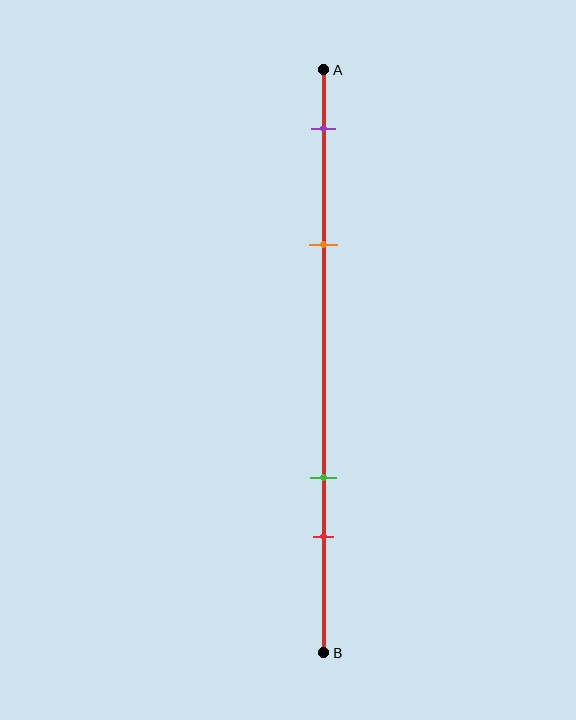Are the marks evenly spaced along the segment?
No, the marks are not evenly spaced.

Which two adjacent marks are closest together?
The green and red marks are the closest adjacent pair.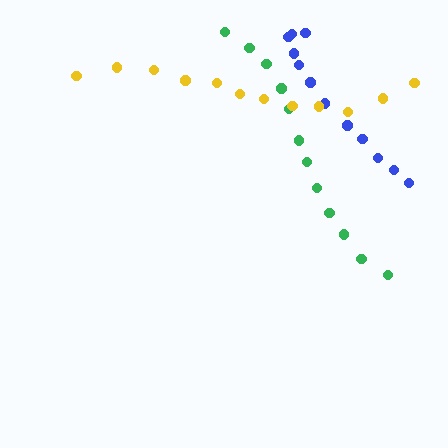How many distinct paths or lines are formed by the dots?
There are 3 distinct paths.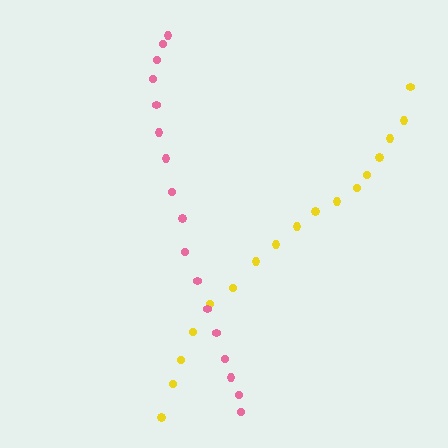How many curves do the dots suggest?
There are 2 distinct paths.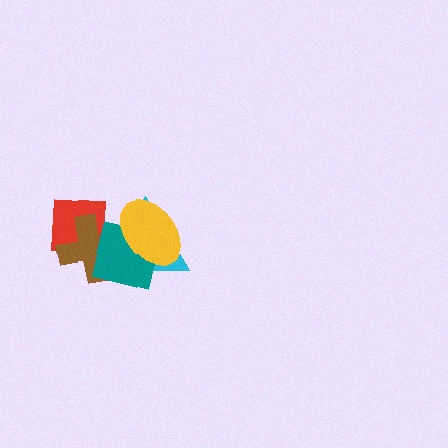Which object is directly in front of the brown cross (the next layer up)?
The cyan triangle is directly in front of the brown cross.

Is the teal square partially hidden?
Yes, it is partially covered by another shape.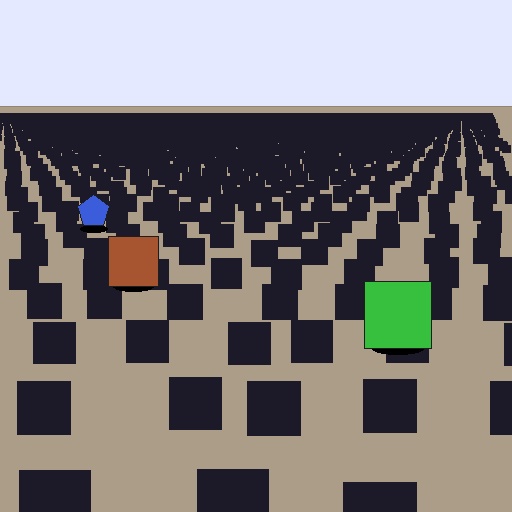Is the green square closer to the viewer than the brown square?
Yes. The green square is closer — you can tell from the texture gradient: the ground texture is coarser near it.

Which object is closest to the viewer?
The green square is closest. The texture marks near it are larger and more spread out.